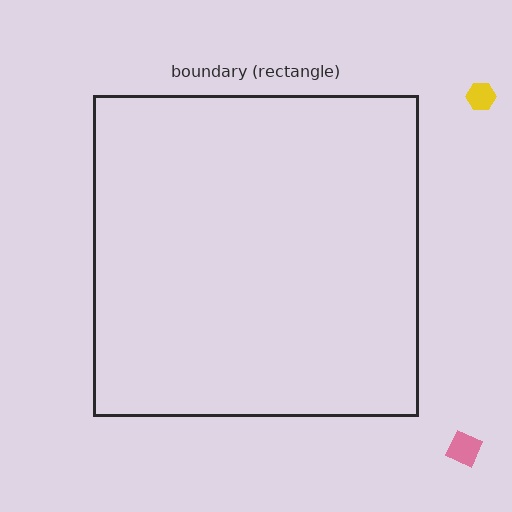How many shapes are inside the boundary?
0 inside, 2 outside.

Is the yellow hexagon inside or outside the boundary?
Outside.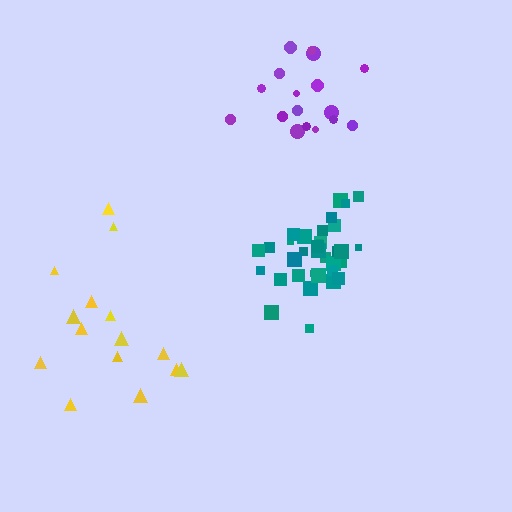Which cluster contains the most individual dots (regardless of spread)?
Teal (34).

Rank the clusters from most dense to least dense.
teal, purple, yellow.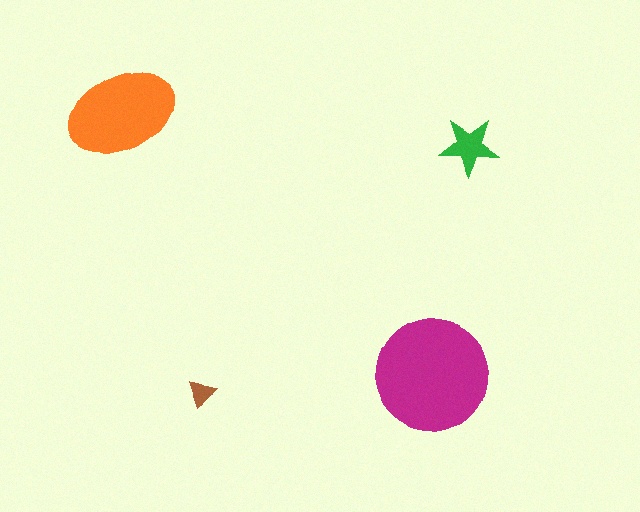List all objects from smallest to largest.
The brown triangle, the green star, the orange ellipse, the magenta circle.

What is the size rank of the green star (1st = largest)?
3rd.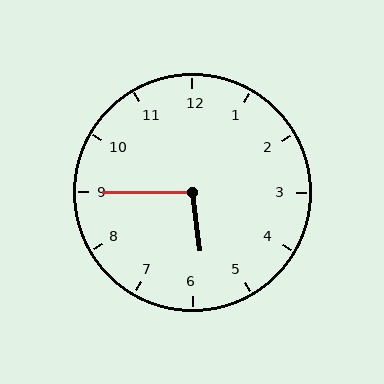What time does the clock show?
5:45.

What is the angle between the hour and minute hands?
Approximately 98 degrees.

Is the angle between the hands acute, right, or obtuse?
It is obtuse.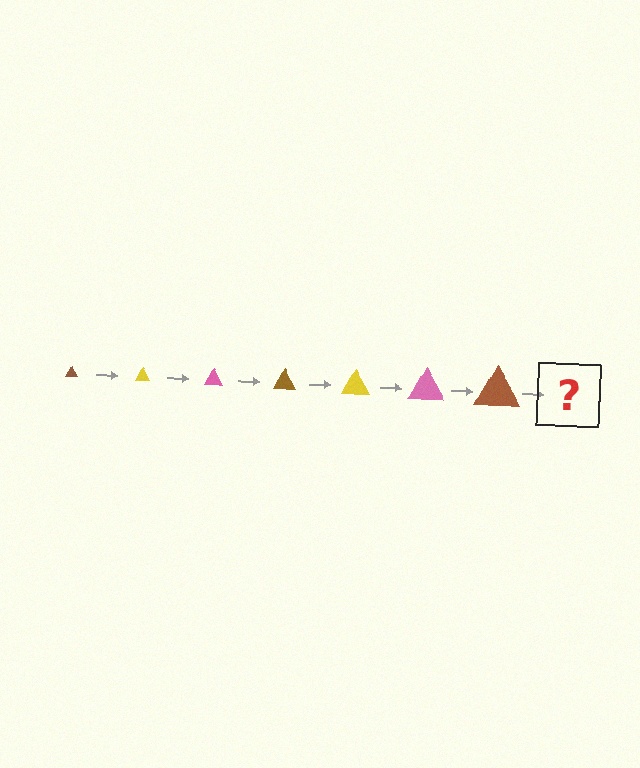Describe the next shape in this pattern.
It should be a yellow triangle, larger than the previous one.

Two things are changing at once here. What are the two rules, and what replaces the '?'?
The two rules are that the triangle grows larger each step and the color cycles through brown, yellow, and pink. The '?' should be a yellow triangle, larger than the previous one.